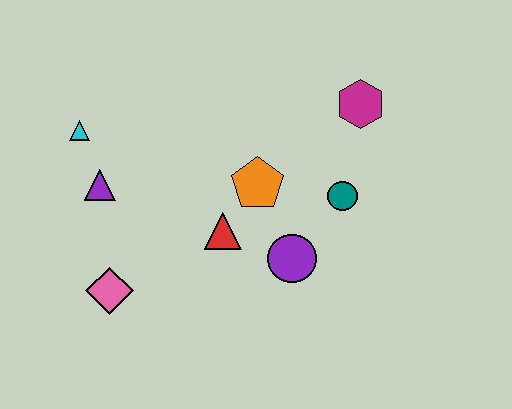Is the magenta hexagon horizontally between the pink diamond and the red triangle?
No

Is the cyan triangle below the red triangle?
No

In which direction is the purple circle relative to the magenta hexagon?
The purple circle is below the magenta hexagon.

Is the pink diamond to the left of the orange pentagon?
Yes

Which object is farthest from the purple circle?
The cyan triangle is farthest from the purple circle.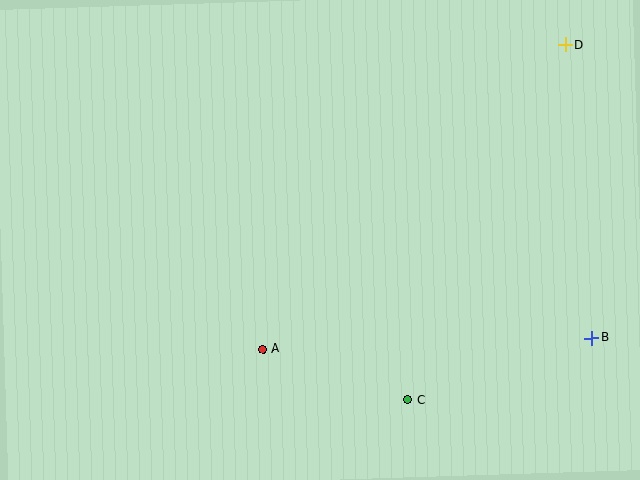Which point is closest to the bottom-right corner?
Point B is closest to the bottom-right corner.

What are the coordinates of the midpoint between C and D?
The midpoint between C and D is at (487, 223).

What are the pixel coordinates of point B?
Point B is at (592, 338).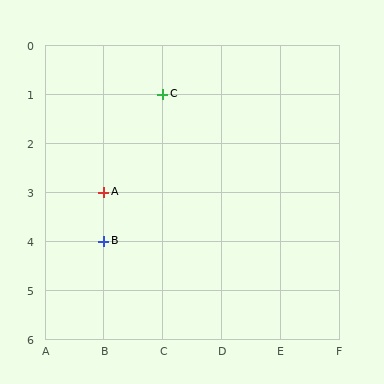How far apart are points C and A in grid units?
Points C and A are 1 column and 2 rows apart (about 2.2 grid units diagonally).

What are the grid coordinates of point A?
Point A is at grid coordinates (B, 3).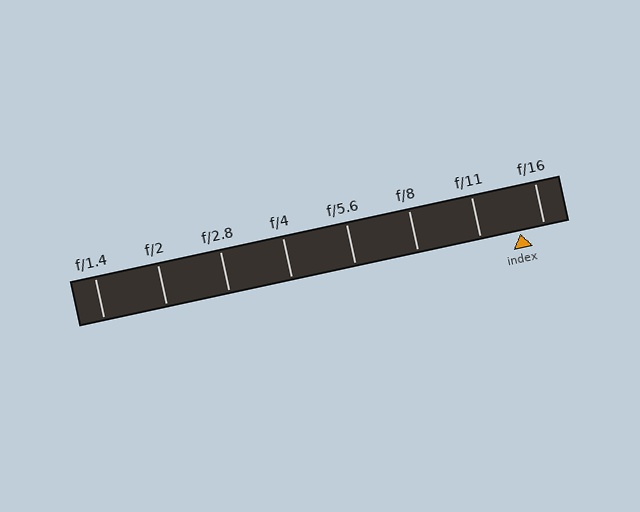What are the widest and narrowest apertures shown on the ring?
The widest aperture shown is f/1.4 and the narrowest is f/16.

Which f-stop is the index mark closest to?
The index mark is closest to f/16.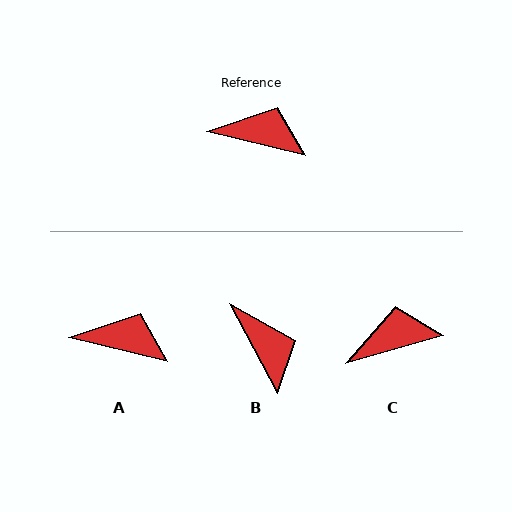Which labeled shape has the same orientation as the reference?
A.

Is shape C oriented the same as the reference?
No, it is off by about 30 degrees.